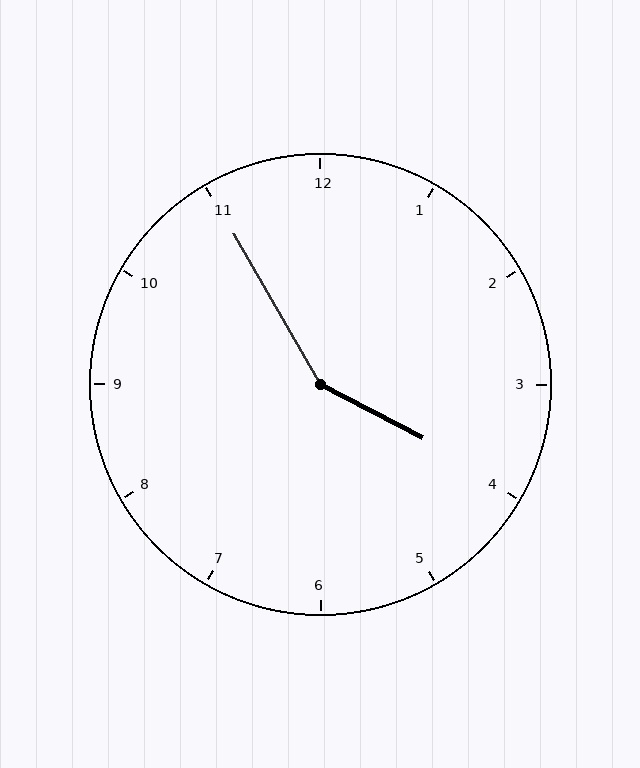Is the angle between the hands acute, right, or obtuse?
It is obtuse.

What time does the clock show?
3:55.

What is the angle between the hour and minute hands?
Approximately 148 degrees.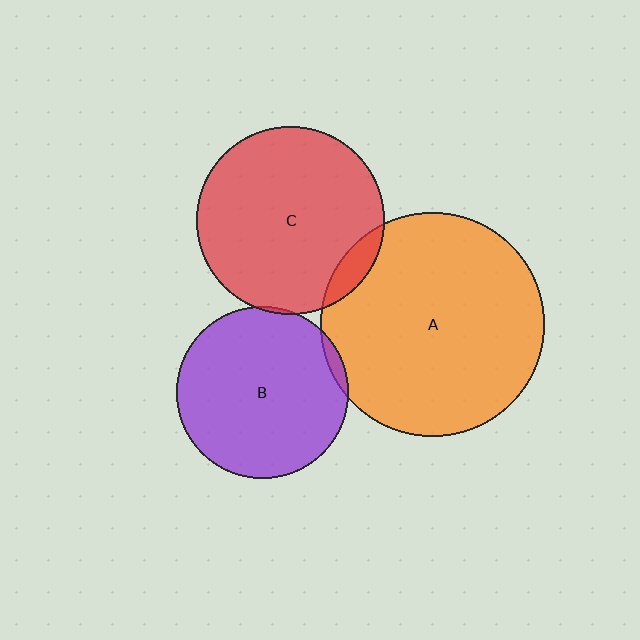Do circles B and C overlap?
Yes.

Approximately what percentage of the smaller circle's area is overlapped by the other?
Approximately 5%.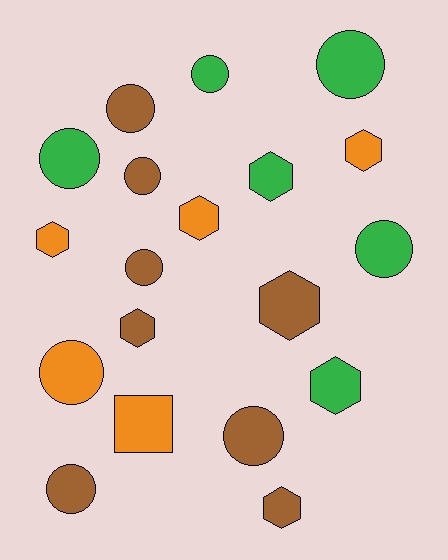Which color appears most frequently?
Brown, with 8 objects.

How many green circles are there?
There are 4 green circles.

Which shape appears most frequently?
Circle, with 10 objects.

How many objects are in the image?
There are 19 objects.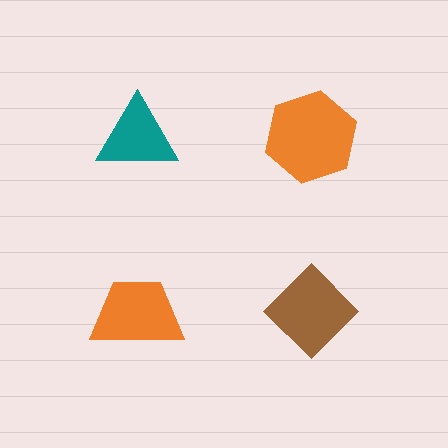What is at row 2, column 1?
An orange trapezoid.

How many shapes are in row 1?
2 shapes.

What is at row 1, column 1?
A teal triangle.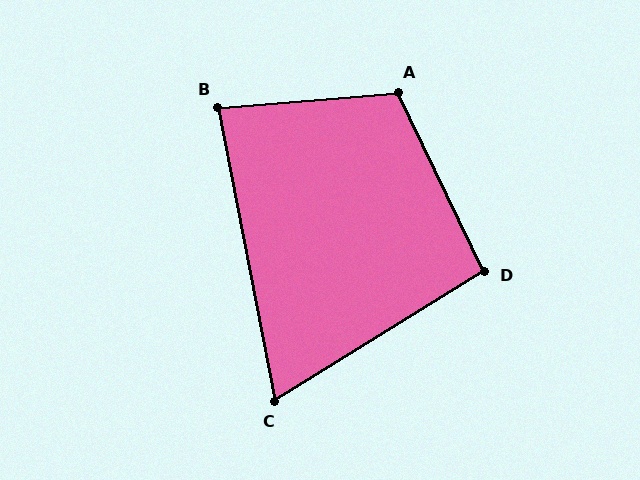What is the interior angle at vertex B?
Approximately 84 degrees (acute).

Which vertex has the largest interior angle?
A, at approximately 111 degrees.